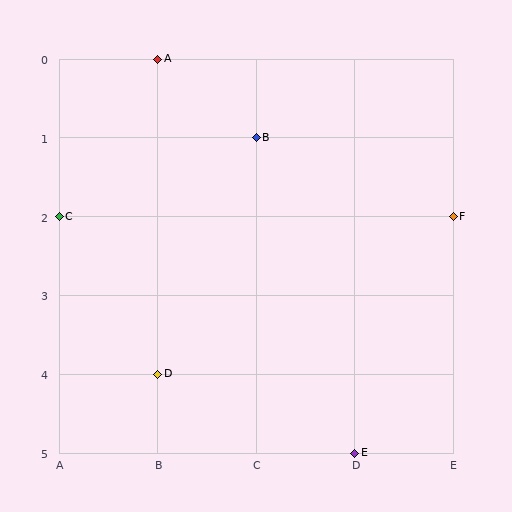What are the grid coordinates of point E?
Point E is at grid coordinates (D, 5).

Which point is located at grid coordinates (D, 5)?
Point E is at (D, 5).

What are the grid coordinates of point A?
Point A is at grid coordinates (B, 0).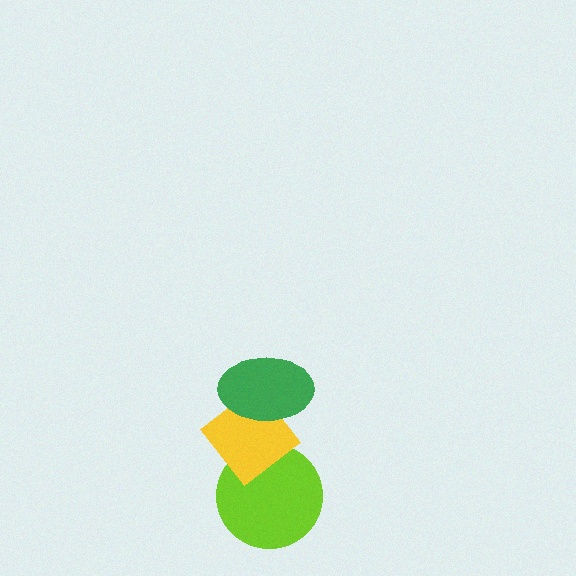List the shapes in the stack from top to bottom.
From top to bottom: the green ellipse, the yellow diamond, the lime circle.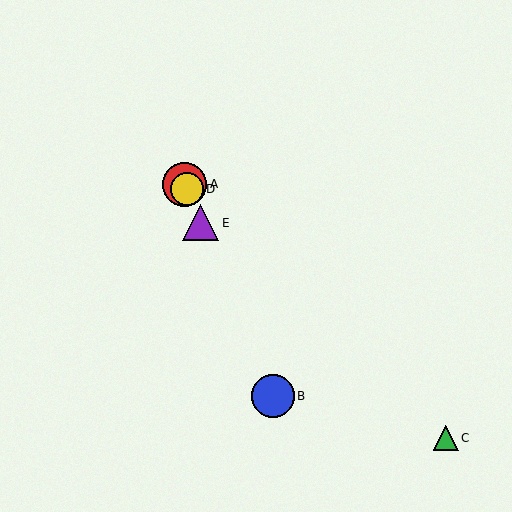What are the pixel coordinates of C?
Object C is at (446, 438).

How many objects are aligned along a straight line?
4 objects (A, B, D, E) are aligned along a straight line.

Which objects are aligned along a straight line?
Objects A, B, D, E are aligned along a straight line.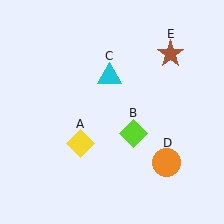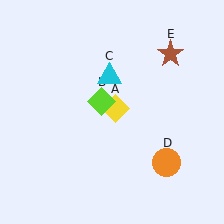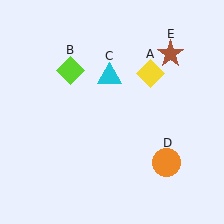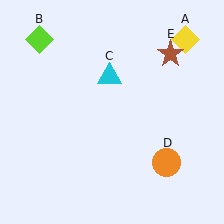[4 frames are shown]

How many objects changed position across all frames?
2 objects changed position: yellow diamond (object A), lime diamond (object B).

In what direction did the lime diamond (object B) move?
The lime diamond (object B) moved up and to the left.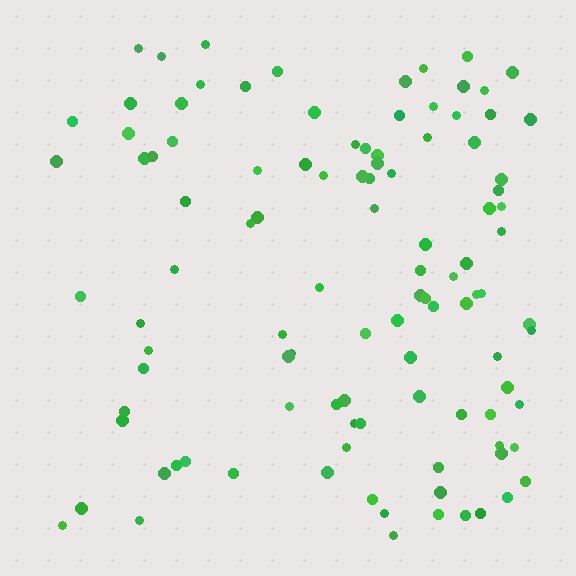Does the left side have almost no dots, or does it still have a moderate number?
Still a moderate number, just noticeably fewer than the right.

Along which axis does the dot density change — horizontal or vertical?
Horizontal.